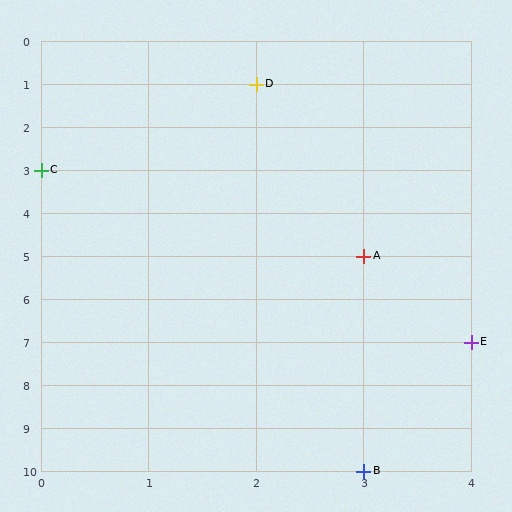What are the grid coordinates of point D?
Point D is at grid coordinates (2, 1).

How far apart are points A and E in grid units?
Points A and E are 1 column and 2 rows apart (about 2.2 grid units diagonally).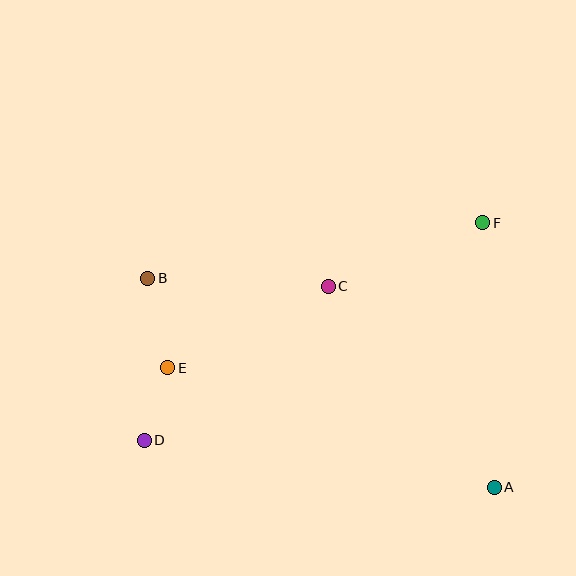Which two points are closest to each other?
Points D and E are closest to each other.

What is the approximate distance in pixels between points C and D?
The distance between C and D is approximately 240 pixels.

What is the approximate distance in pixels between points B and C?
The distance between B and C is approximately 181 pixels.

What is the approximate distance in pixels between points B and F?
The distance between B and F is approximately 340 pixels.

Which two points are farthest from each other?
Points A and B are farthest from each other.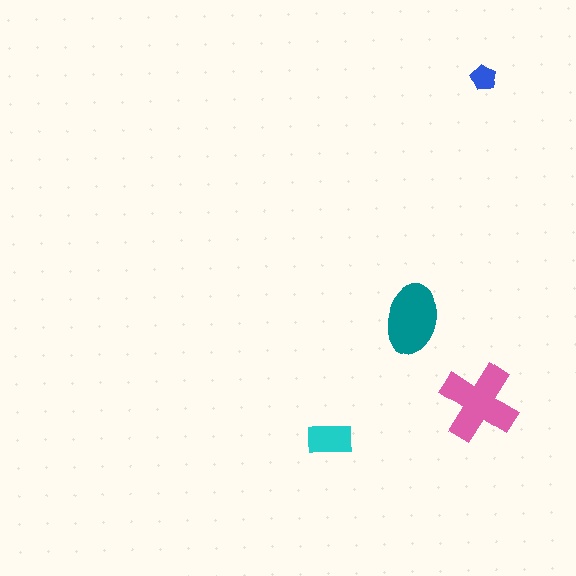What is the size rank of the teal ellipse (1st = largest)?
2nd.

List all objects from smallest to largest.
The blue pentagon, the cyan rectangle, the teal ellipse, the pink cross.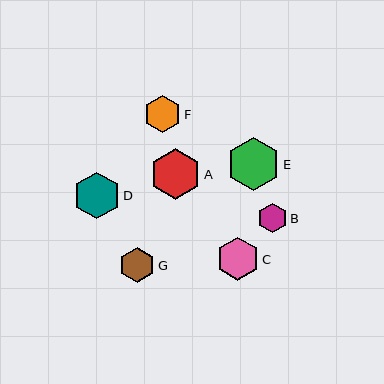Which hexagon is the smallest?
Hexagon B is the smallest with a size of approximately 30 pixels.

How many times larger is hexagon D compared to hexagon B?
Hexagon D is approximately 1.6 times the size of hexagon B.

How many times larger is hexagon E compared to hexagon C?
Hexagon E is approximately 1.2 times the size of hexagon C.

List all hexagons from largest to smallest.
From largest to smallest: E, A, D, C, F, G, B.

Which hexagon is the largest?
Hexagon E is the largest with a size of approximately 53 pixels.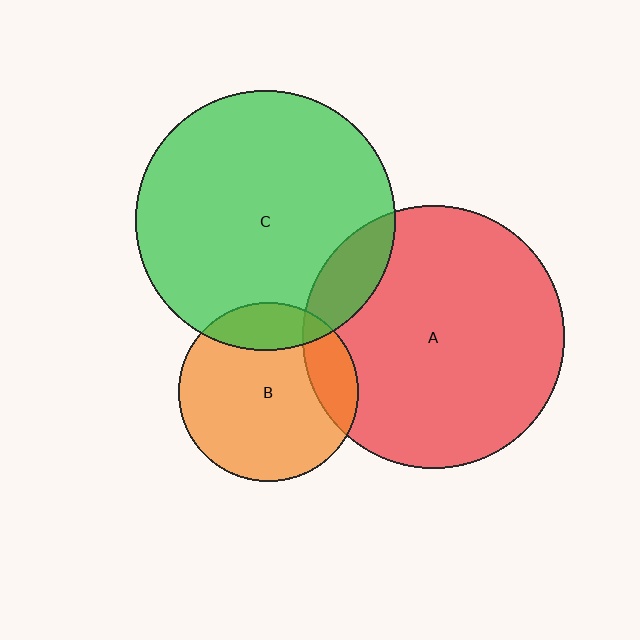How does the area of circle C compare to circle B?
Approximately 2.1 times.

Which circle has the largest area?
Circle A (red).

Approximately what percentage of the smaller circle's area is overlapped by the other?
Approximately 10%.